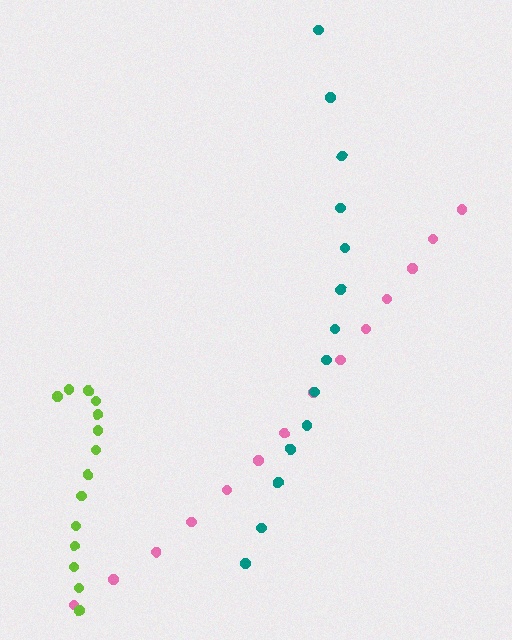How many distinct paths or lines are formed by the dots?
There are 3 distinct paths.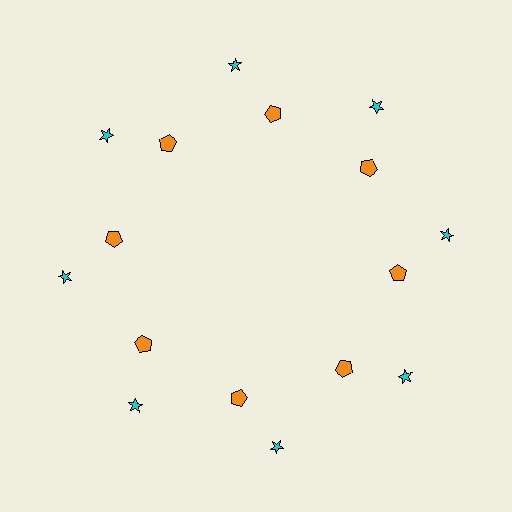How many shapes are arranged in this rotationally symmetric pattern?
There are 16 shapes, arranged in 8 groups of 2.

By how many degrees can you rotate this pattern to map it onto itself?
The pattern maps onto itself every 45 degrees of rotation.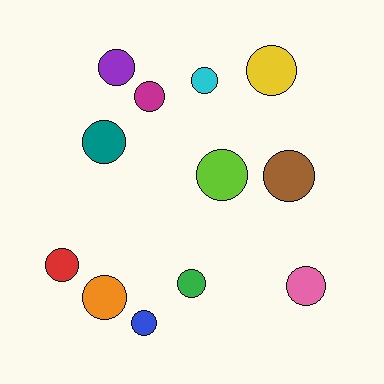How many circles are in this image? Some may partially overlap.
There are 12 circles.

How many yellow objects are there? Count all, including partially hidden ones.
There is 1 yellow object.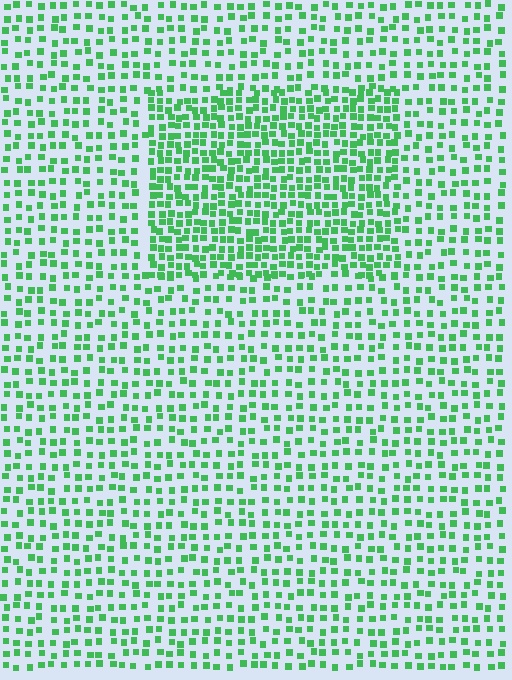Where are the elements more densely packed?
The elements are more densely packed inside the rectangle boundary.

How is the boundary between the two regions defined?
The boundary is defined by a change in element density (approximately 1.8x ratio). All elements are the same color, size, and shape.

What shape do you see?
I see a rectangle.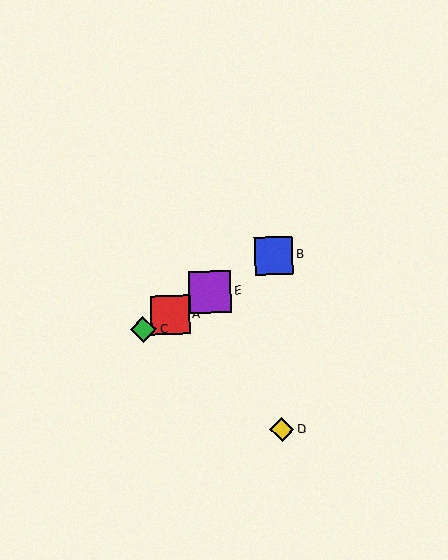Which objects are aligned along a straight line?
Objects A, B, C, E are aligned along a straight line.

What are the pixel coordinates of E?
Object E is at (210, 292).